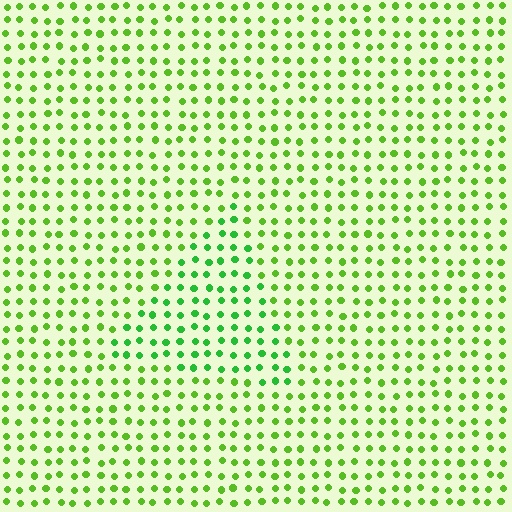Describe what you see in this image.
The image is filled with small lime elements in a uniform arrangement. A triangle-shaped region is visible where the elements are tinted to a slightly different hue, forming a subtle color boundary.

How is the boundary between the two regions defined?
The boundary is defined purely by a slight shift in hue (about 26 degrees). Spacing, size, and orientation are identical on both sides.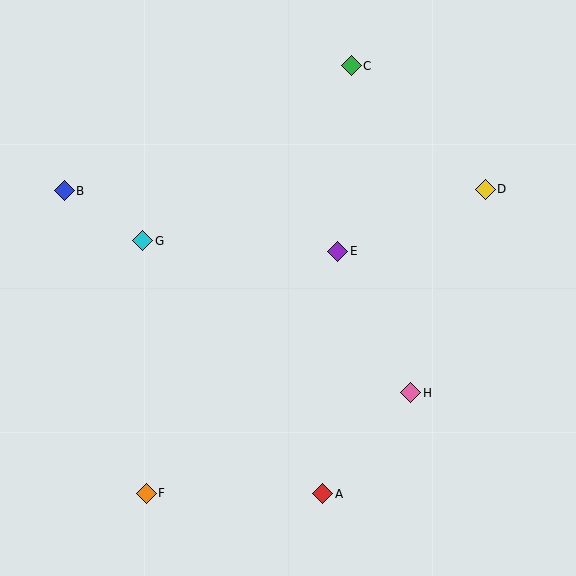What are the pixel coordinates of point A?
Point A is at (323, 494).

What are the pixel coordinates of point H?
Point H is at (411, 393).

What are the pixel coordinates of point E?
Point E is at (338, 251).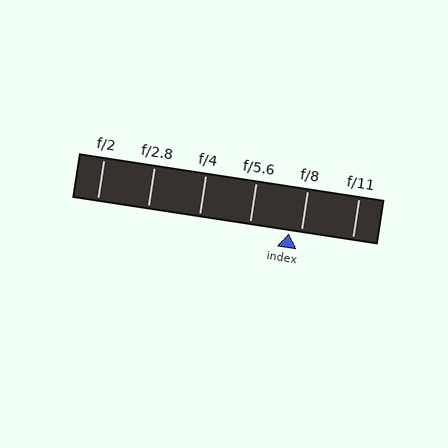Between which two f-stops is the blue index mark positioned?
The index mark is between f/5.6 and f/8.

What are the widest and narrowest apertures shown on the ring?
The widest aperture shown is f/2 and the narrowest is f/11.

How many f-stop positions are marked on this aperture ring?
There are 6 f-stop positions marked.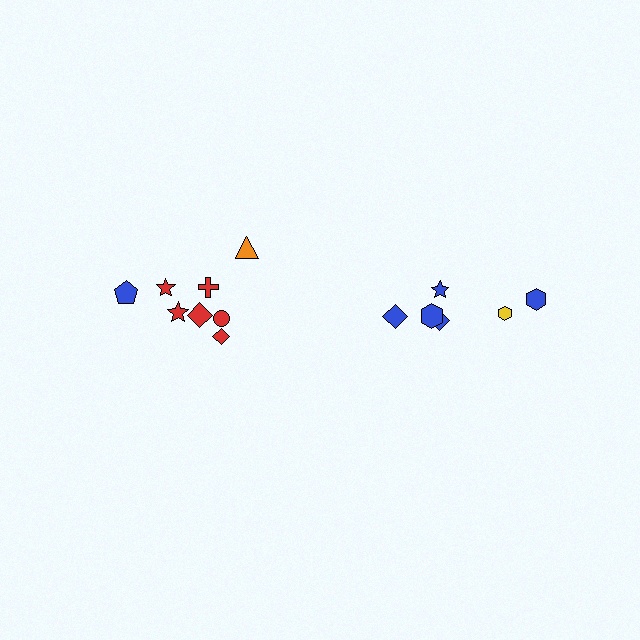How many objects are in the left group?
There are 8 objects.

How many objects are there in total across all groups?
There are 14 objects.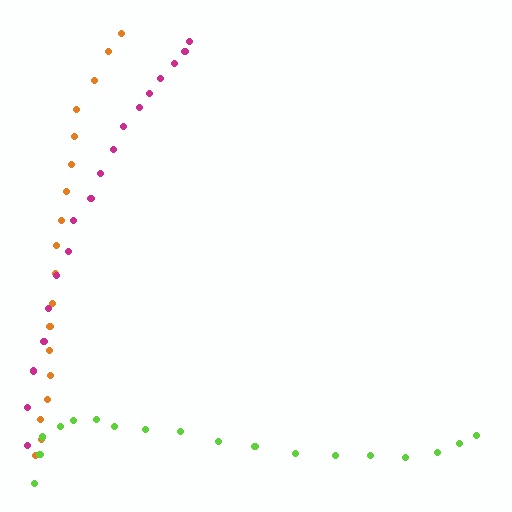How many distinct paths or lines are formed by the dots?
There are 3 distinct paths.